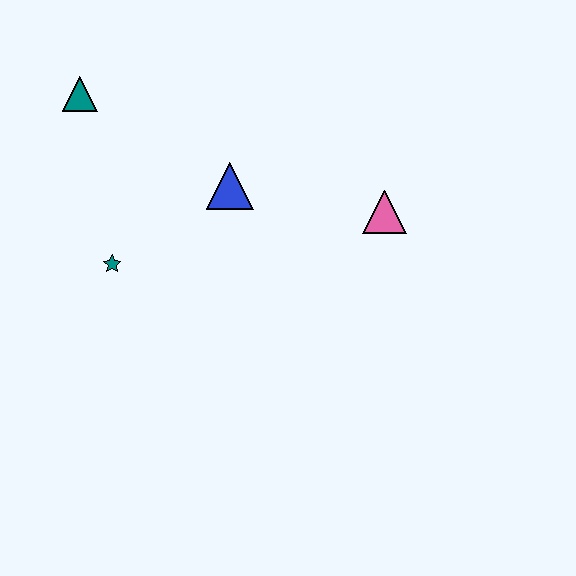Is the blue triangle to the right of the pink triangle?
No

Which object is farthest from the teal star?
The pink triangle is farthest from the teal star.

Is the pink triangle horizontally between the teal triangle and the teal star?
No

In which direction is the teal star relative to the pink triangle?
The teal star is to the left of the pink triangle.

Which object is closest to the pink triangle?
The blue triangle is closest to the pink triangle.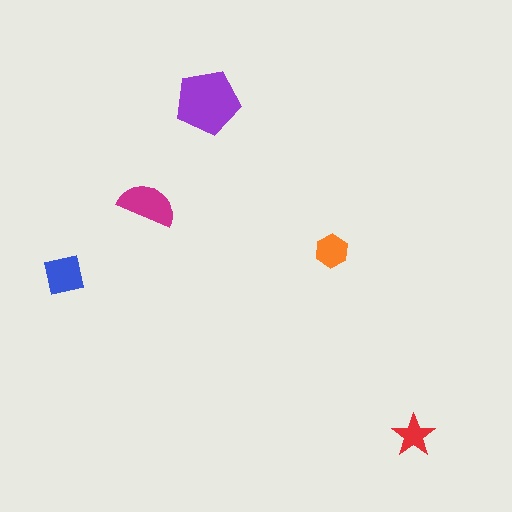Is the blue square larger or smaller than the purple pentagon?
Smaller.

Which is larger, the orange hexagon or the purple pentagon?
The purple pentagon.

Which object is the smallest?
The red star.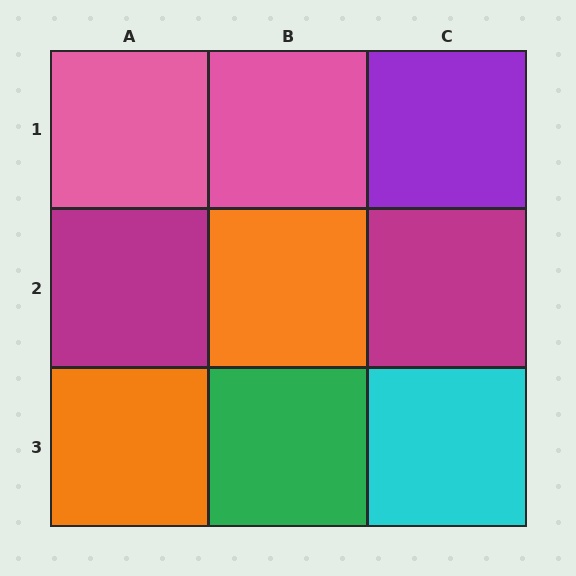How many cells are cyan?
1 cell is cyan.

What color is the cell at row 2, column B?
Orange.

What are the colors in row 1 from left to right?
Pink, pink, purple.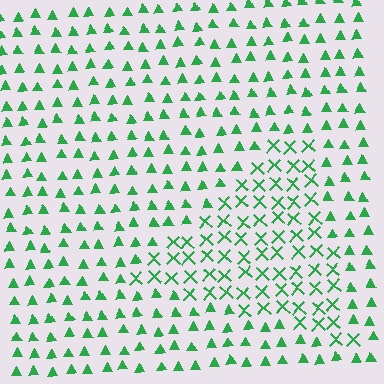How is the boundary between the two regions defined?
The boundary is defined by a change in element shape: X marks inside vs. triangles outside. All elements share the same color and spacing.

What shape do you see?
I see a triangle.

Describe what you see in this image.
The image is filled with small green elements arranged in a uniform grid. A triangle-shaped region contains X marks, while the surrounding area contains triangles. The boundary is defined purely by the change in element shape.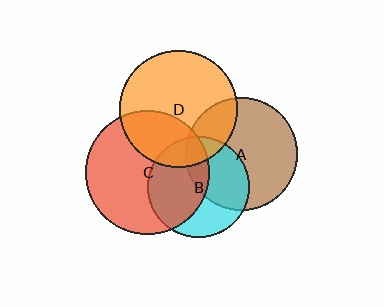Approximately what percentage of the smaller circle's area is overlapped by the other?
Approximately 20%.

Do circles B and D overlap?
Yes.